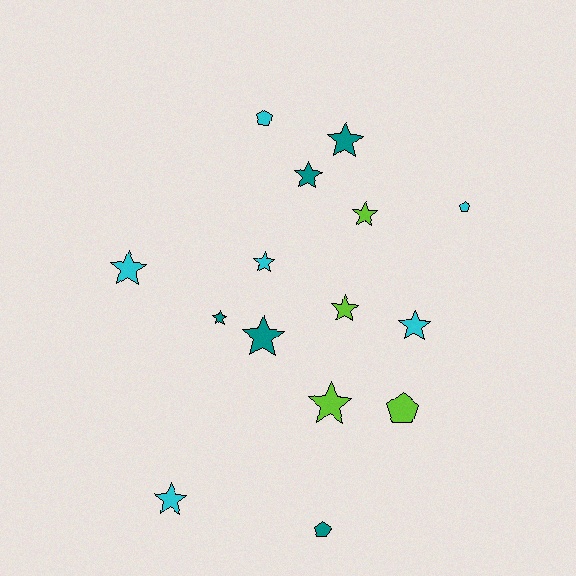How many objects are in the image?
There are 15 objects.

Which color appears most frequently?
Cyan, with 6 objects.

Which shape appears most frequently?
Star, with 11 objects.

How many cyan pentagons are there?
There are 2 cyan pentagons.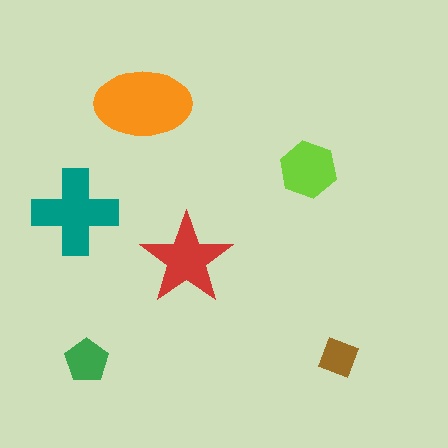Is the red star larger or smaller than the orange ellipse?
Smaller.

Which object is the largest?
The orange ellipse.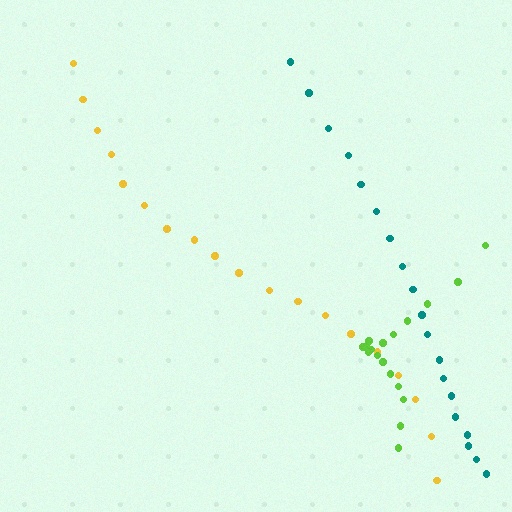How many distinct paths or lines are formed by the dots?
There are 3 distinct paths.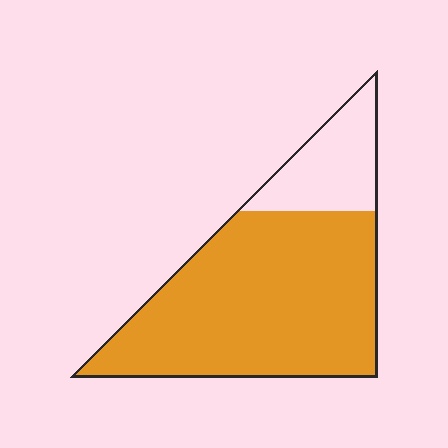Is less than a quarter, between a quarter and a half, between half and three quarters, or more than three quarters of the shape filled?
More than three quarters.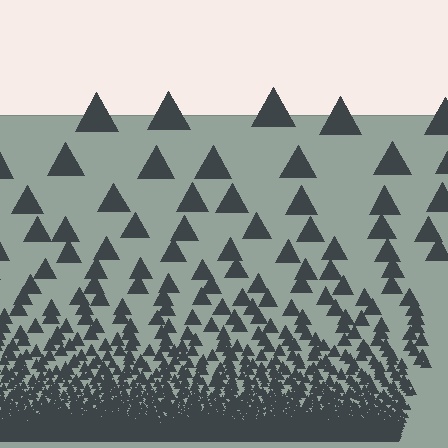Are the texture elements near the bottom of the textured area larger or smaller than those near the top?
Smaller. The gradient is inverted — elements near the bottom are smaller and denser.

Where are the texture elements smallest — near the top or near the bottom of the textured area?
Near the bottom.